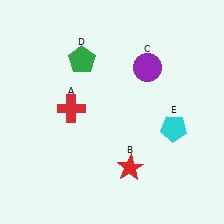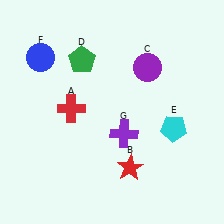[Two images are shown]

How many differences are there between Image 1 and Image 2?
There are 2 differences between the two images.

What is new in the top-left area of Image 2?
A blue circle (F) was added in the top-left area of Image 2.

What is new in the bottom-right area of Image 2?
A purple cross (G) was added in the bottom-right area of Image 2.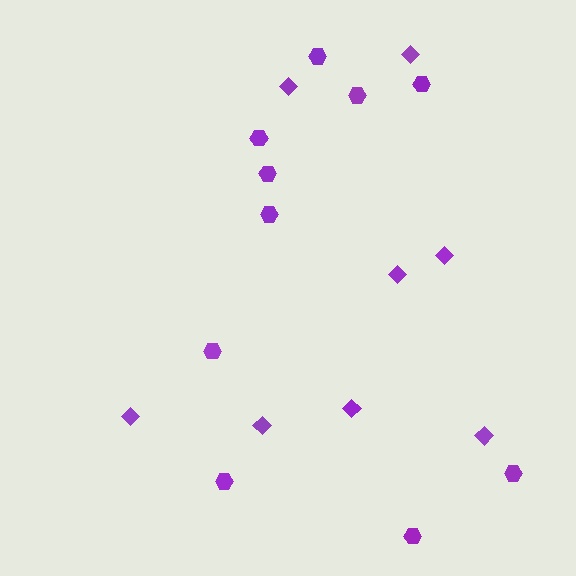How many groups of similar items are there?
There are 2 groups: one group of hexagons (10) and one group of diamonds (8).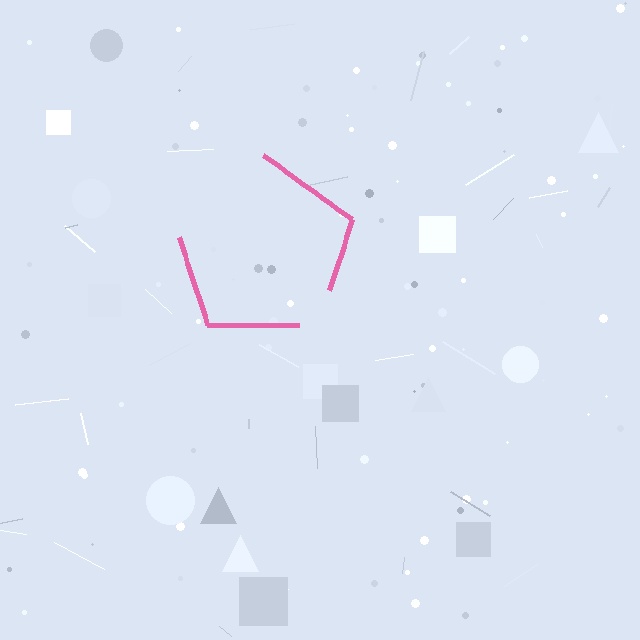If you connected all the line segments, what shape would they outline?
They would outline a pentagon.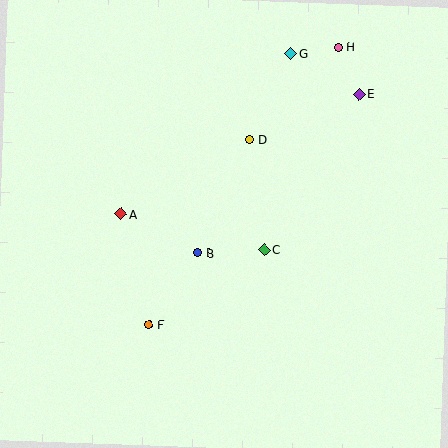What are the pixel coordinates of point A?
Point A is at (121, 214).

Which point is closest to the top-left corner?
Point A is closest to the top-left corner.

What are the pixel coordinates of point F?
Point F is at (149, 325).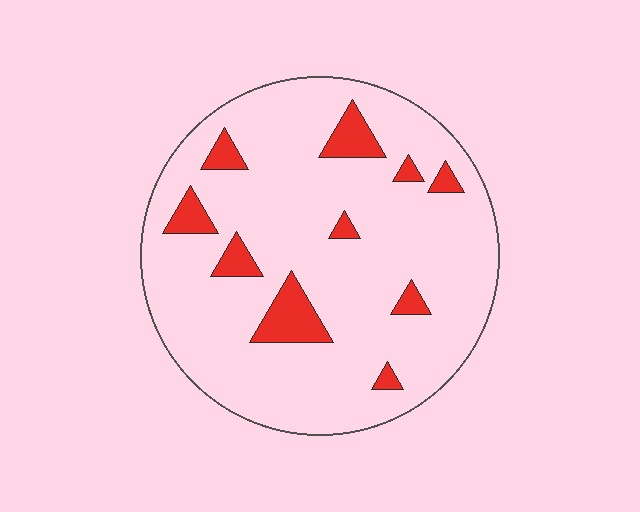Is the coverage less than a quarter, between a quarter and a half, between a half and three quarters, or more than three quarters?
Less than a quarter.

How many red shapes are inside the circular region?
10.